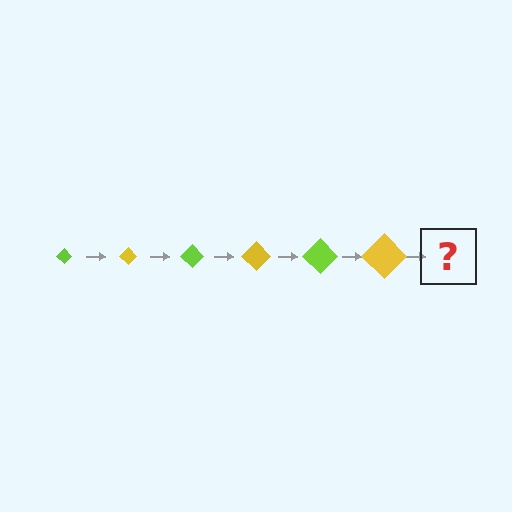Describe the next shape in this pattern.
It should be a lime diamond, larger than the previous one.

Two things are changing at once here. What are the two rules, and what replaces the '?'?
The two rules are that the diamond grows larger each step and the color cycles through lime and yellow. The '?' should be a lime diamond, larger than the previous one.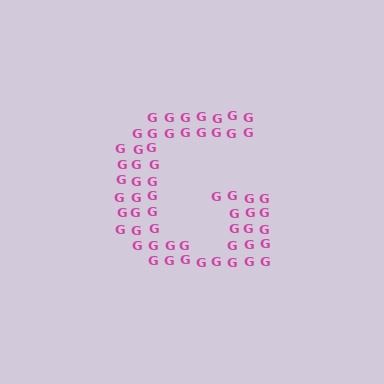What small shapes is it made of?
It is made of small letter G's.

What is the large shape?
The large shape is the letter G.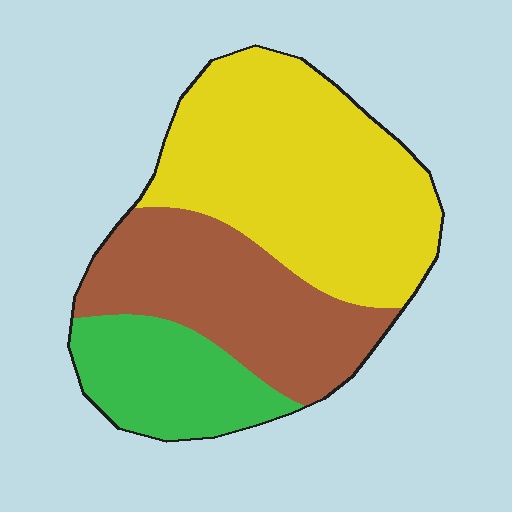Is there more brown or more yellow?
Yellow.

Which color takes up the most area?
Yellow, at roughly 50%.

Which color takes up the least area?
Green, at roughly 20%.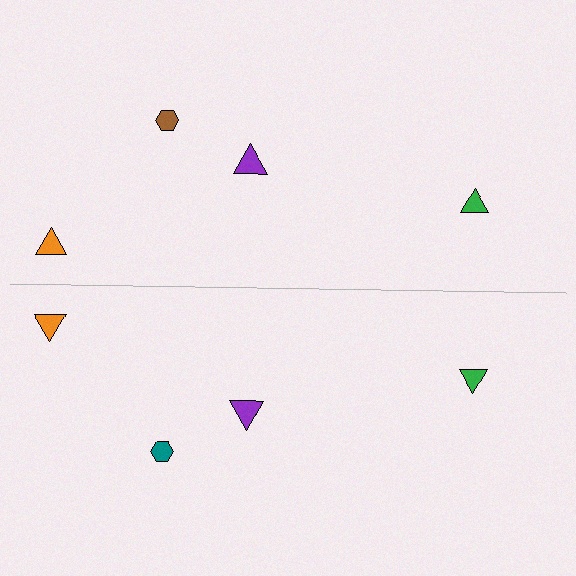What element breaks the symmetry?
The teal hexagon on the bottom side breaks the symmetry — its mirror counterpart is brown.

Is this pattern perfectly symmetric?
No, the pattern is not perfectly symmetric. The teal hexagon on the bottom side breaks the symmetry — its mirror counterpart is brown.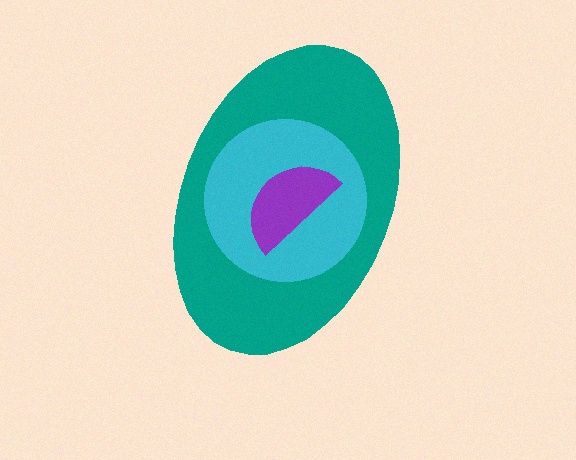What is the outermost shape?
The teal ellipse.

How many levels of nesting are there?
3.